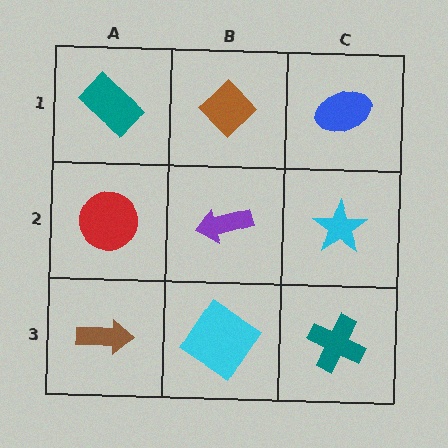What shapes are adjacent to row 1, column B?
A purple arrow (row 2, column B), a teal rectangle (row 1, column A), a blue ellipse (row 1, column C).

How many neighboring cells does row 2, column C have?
3.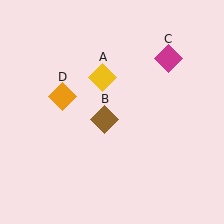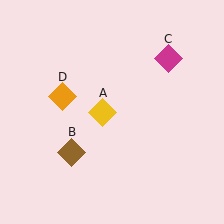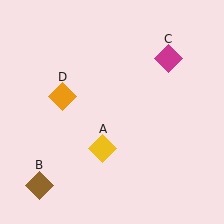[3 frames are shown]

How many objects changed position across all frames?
2 objects changed position: yellow diamond (object A), brown diamond (object B).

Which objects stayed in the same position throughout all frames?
Magenta diamond (object C) and orange diamond (object D) remained stationary.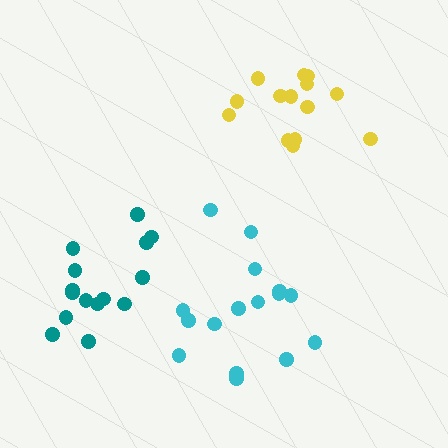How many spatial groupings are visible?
There are 3 spatial groupings.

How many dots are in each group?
Group 1: 16 dots, Group 2: 15 dots, Group 3: 14 dots (45 total).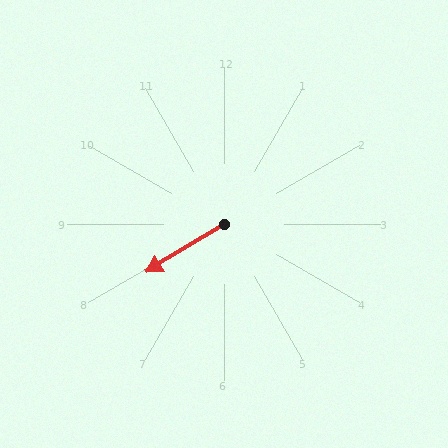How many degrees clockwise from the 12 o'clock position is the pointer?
Approximately 239 degrees.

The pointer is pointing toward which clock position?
Roughly 8 o'clock.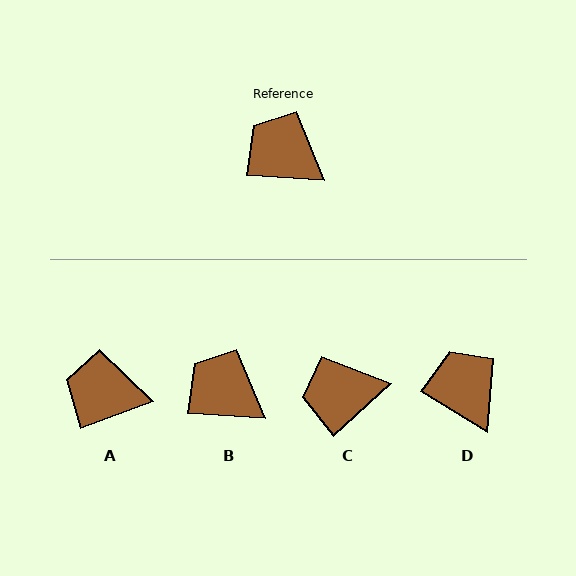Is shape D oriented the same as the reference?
No, it is off by about 27 degrees.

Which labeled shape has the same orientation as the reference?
B.